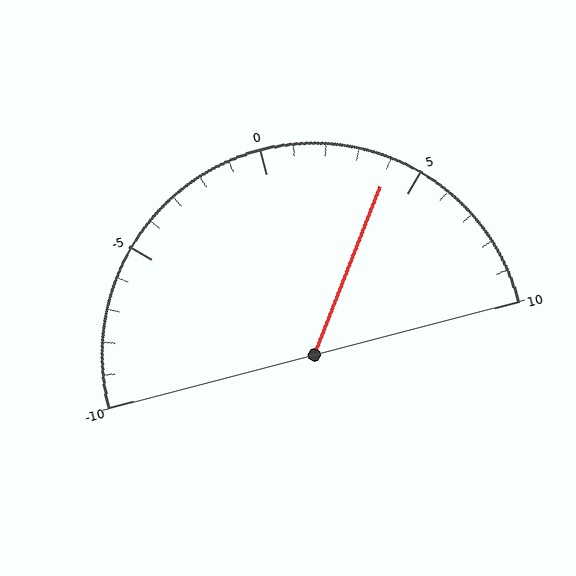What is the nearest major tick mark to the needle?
The nearest major tick mark is 5.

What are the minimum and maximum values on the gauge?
The gauge ranges from -10 to 10.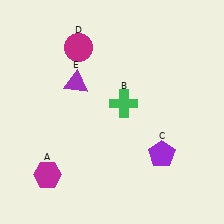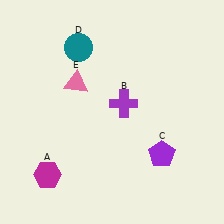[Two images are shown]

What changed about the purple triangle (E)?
In Image 1, E is purple. In Image 2, it changed to pink.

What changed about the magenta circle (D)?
In Image 1, D is magenta. In Image 2, it changed to teal.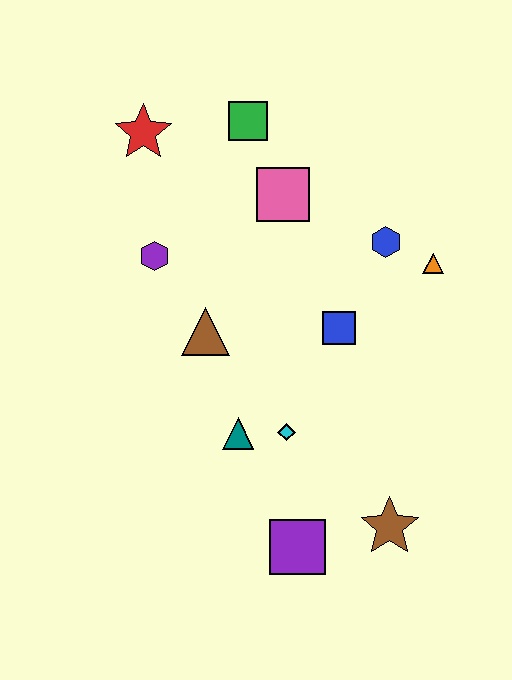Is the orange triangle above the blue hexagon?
No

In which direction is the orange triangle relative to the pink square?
The orange triangle is to the right of the pink square.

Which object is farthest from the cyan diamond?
The red star is farthest from the cyan diamond.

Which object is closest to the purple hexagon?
The brown triangle is closest to the purple hexagon.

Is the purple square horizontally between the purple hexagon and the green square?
No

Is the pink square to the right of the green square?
Yes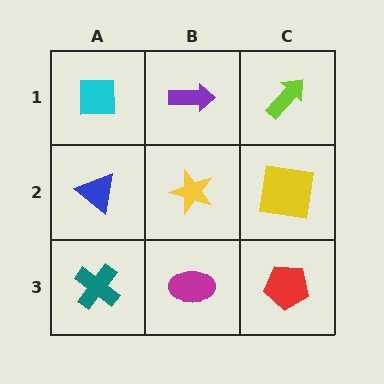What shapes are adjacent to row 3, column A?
A blue triangle (row 2, column A), a magenta ellipse (row 3, column B).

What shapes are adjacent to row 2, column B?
A purple arrow (row 1, column B), a magenta ellipse (row 3, column B), a blue triangle (row 2, column A), a yellow square (row 2, column C).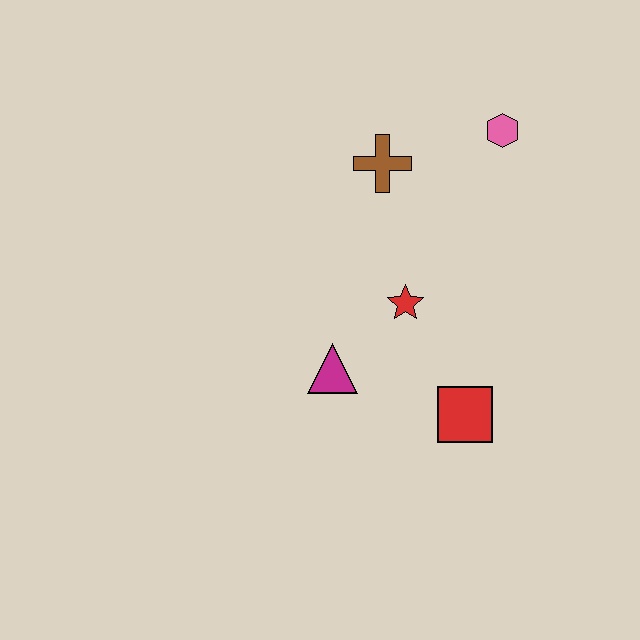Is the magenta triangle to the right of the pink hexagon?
No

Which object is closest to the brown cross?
The pink hexagon is closest to the brown cross.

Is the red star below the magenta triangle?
No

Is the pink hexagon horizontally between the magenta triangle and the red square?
No